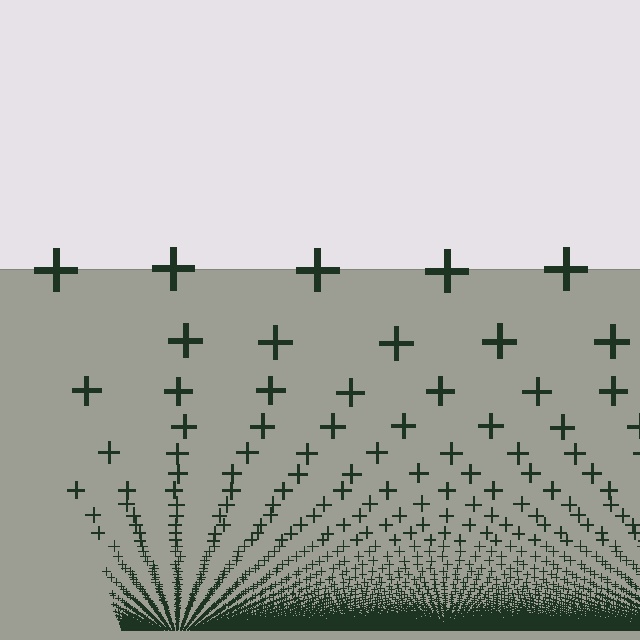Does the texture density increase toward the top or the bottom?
Density increases toward the bottom.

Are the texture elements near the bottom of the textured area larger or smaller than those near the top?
Smaller. The gradient is inverted — elements near the bottom are smaller and denser.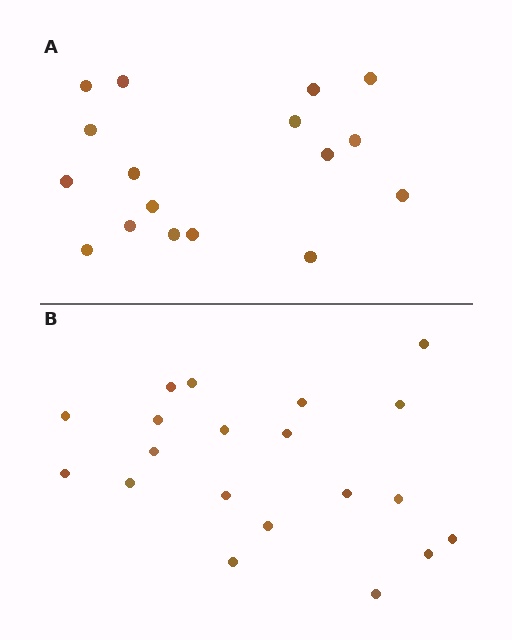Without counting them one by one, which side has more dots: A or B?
Region B (the bottom region) has more dots.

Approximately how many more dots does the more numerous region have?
Region B has just a few more — roughly 2 or 3 more dots than region A.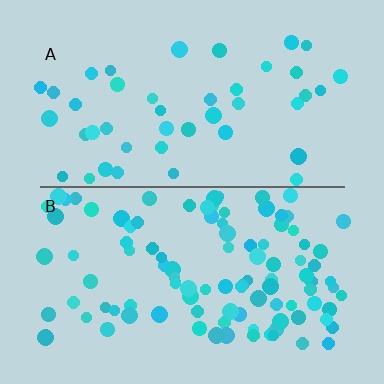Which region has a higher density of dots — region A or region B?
B (the bottom).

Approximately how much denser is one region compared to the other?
Approximately 2.4× — region B over region A.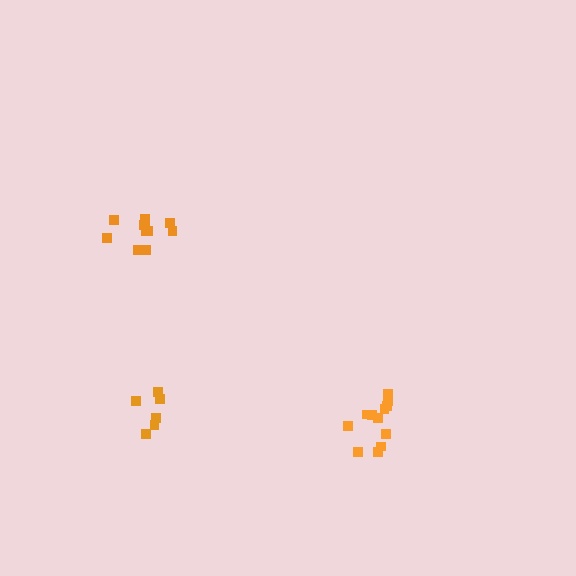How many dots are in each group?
Group 1: 11 dots, Group 2: 12 dots, Group 3: 6 dots (29 total).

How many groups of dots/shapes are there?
There are 3 groups.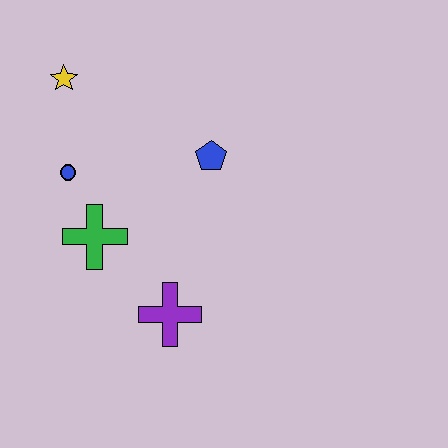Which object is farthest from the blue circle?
The purple cross is farthest from the blue circle.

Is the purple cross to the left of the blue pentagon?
Yes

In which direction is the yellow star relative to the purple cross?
The yellow star is above the purple cross.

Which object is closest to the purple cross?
The green cross is closest to the purple cross.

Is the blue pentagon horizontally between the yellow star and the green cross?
No